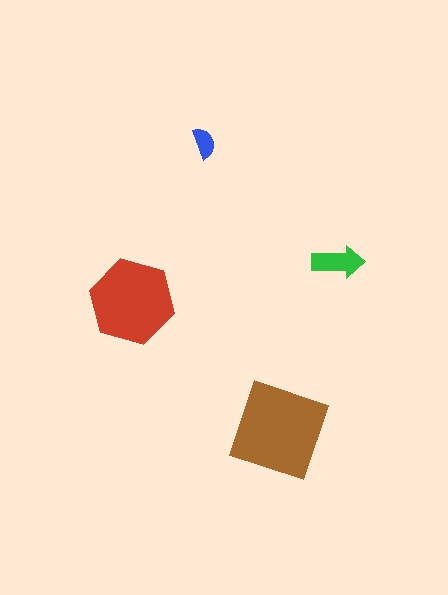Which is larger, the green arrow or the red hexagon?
The red hexagon.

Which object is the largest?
The brown diamond.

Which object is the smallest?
The blue semicircle.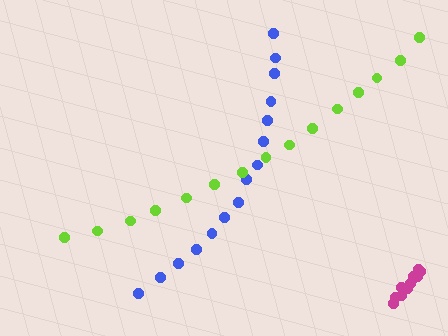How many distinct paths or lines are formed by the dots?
There are 3 distinct paths.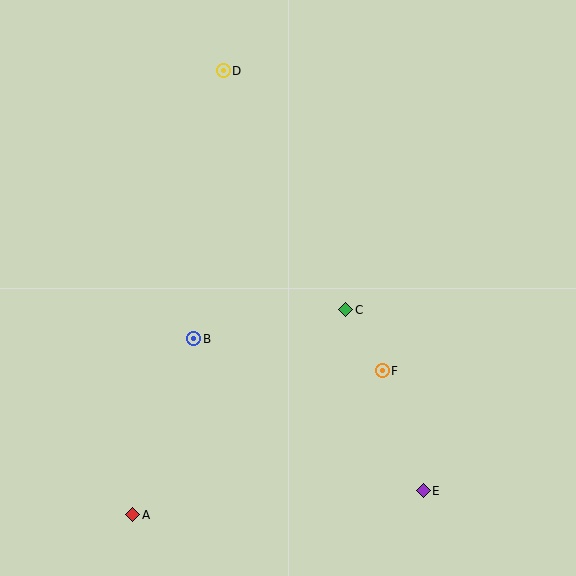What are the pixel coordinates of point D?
Point D is at (223, 71).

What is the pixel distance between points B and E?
The distance between B and E is 275 pixels.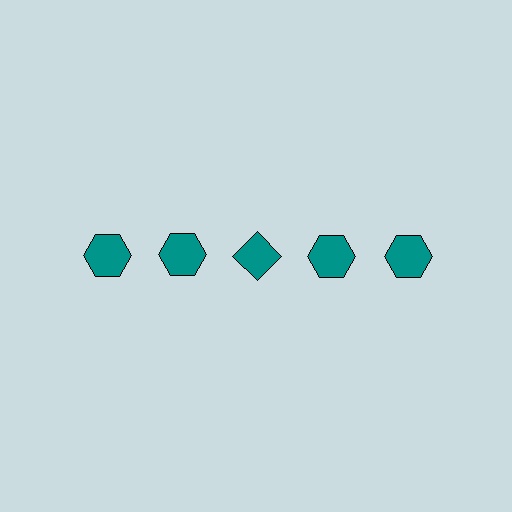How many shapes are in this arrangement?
There are 5 shapes arranged in a grid pattern.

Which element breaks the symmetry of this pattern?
The teal diamond in the top row, center column breaks the symmetry. All other shapes are teal hexagons.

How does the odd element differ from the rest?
It has a different shape: diamond instead of hexagon.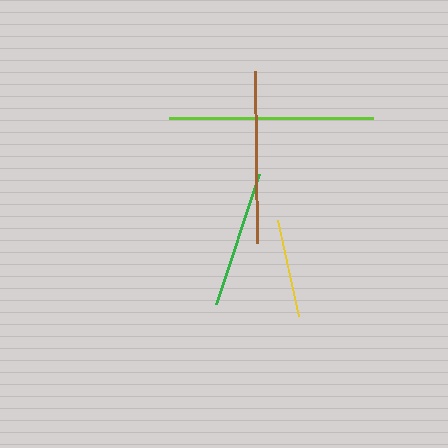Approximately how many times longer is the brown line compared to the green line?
The brown line is approximately 1.3 times the length of the green line.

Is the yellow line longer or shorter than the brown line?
The brown line is longer than the yellow line.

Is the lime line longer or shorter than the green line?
The lime line is longer than the green line.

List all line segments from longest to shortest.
From longest to shortest: lime, brown, green, yellow.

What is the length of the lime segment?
The lime segment is approximately 203 pixels long.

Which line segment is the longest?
The lime line is the longest at approximately 203 pixels.